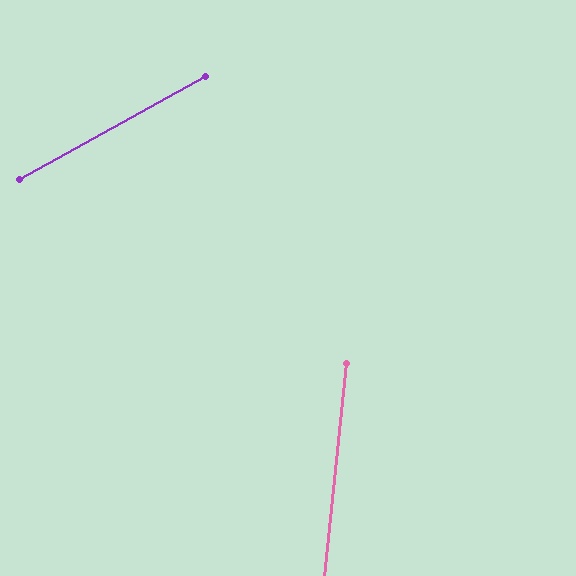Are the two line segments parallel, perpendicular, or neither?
Neither parallel nor perpendicular — they differ by about 55°.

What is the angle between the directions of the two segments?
Approximately 55 degrees.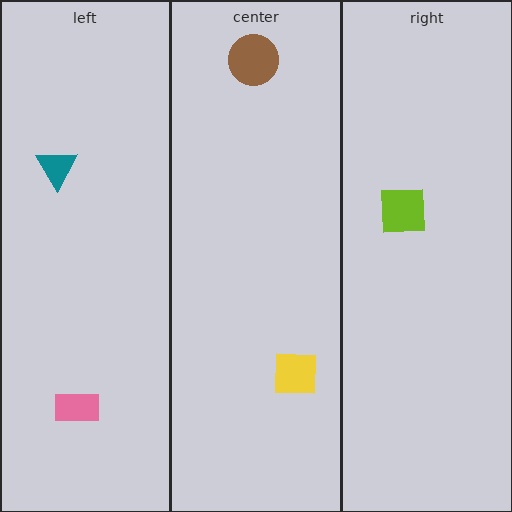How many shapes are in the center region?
2.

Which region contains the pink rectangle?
The left region.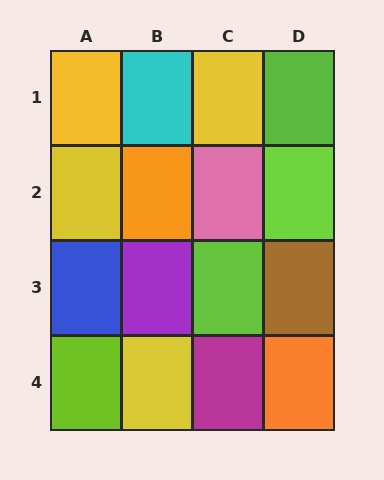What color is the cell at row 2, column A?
Yellow.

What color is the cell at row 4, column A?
Lime.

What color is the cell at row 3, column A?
Blue.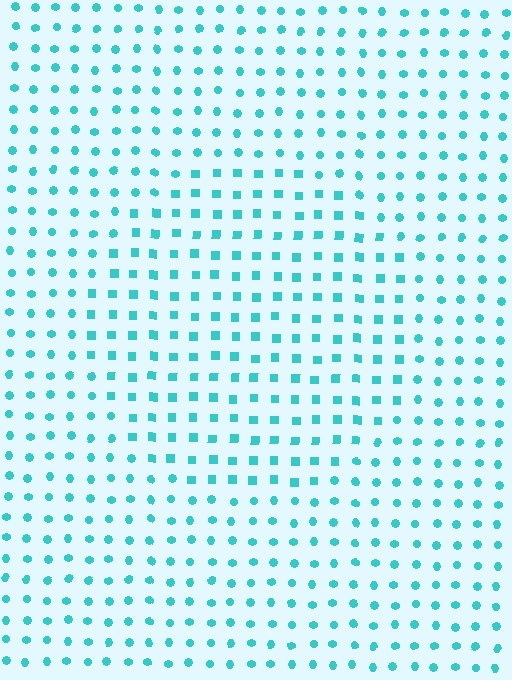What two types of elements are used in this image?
The image uses squares inside the circle region and circles outside it.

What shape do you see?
I see a circle.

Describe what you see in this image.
The image is filled with small cyan elements arranged in a uniform grid. A circle-shaped region contains squares, while the surrounding area contains circles. The boundary is defined purely by the change in element shape.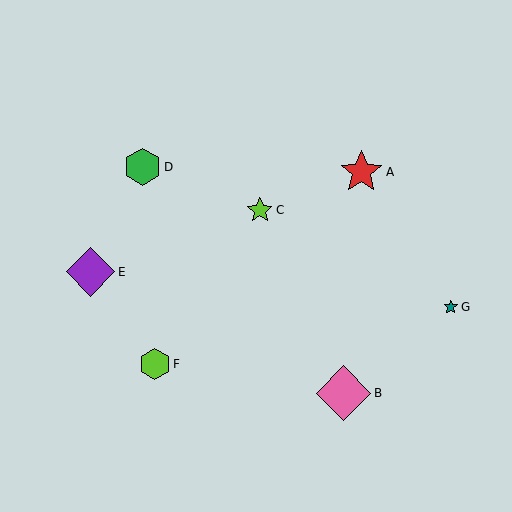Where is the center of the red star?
The center of the red star is at (361, 172).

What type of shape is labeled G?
Shape G is a teal star.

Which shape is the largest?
The pink diamond (labeled B) is the largest.